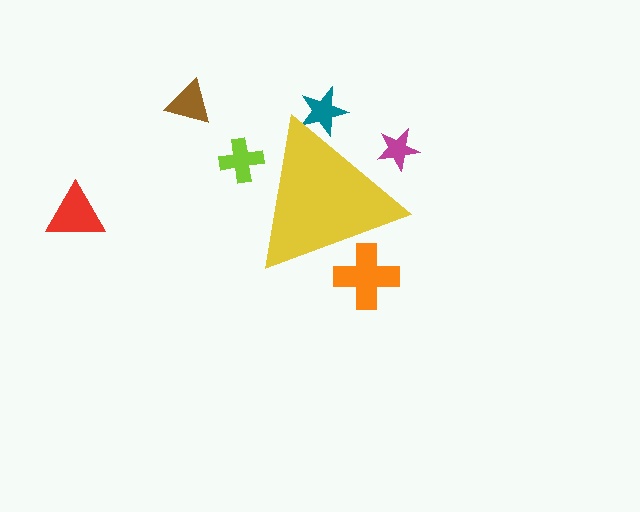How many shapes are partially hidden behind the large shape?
4 shapes are partially hidden.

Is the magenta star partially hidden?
Yes, the magenta star is partially hidden behind the yellow triangle.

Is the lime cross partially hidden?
Yes, the lime cross is partially hidden behind the yellow triangle.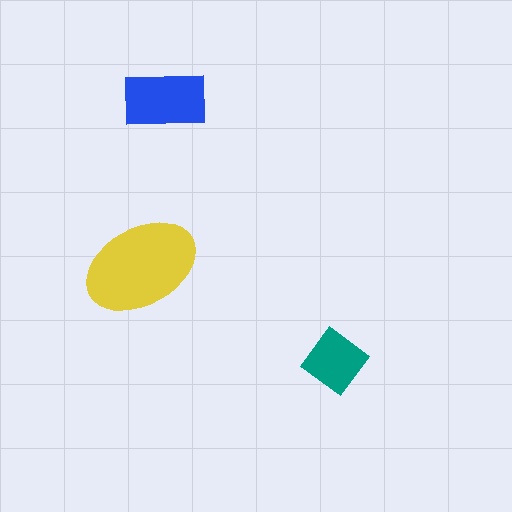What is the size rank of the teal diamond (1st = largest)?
3rd.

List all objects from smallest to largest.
The teal diamond, the blue rectangle, the yellow ellipse.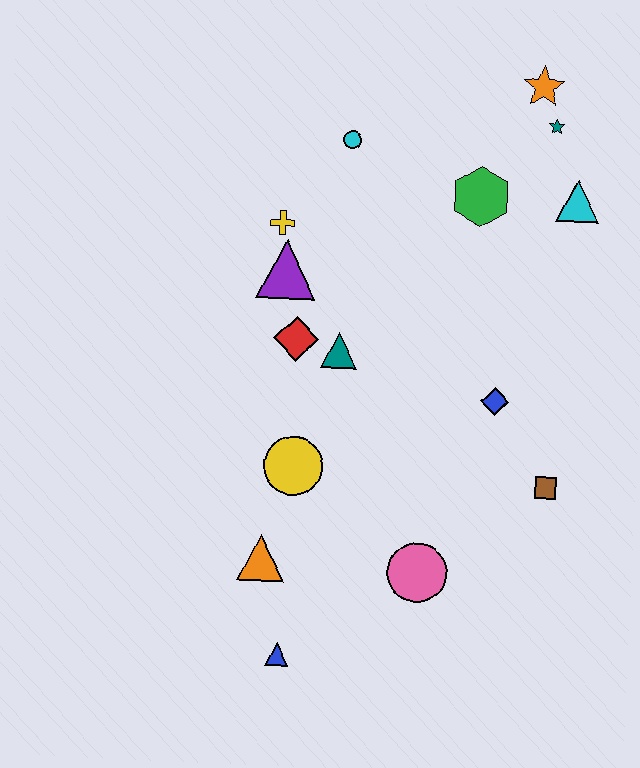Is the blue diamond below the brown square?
No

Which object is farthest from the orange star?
The blue triangle is farthest from the orange star.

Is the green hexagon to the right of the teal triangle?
Yes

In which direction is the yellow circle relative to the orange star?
The yellow circle is below the orange star.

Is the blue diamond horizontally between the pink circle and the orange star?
Yes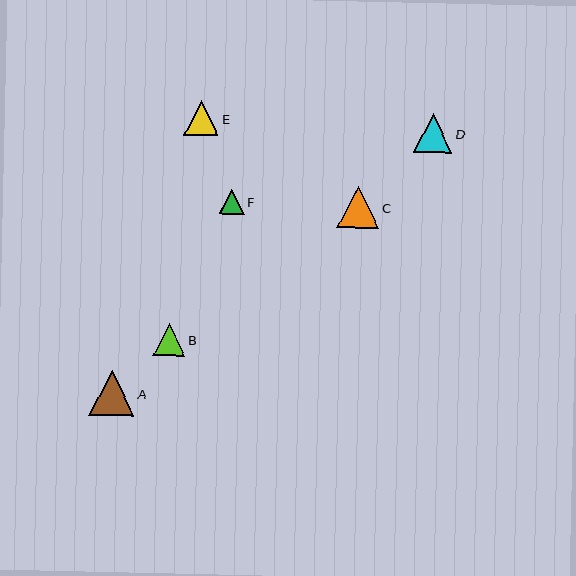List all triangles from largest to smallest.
From largest to smallest: A, C, D, E, B, F.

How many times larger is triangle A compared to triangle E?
Triangle A is approximately 1.3 times the size of triangle E.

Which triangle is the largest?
Triangle A is the largest with a size of approximately 46 pixels.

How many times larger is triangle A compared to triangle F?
Triangle A is approximately 1.8 times the size of triangle F.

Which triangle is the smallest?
Triangle F is the smallest with a size of approximately 25 pixels.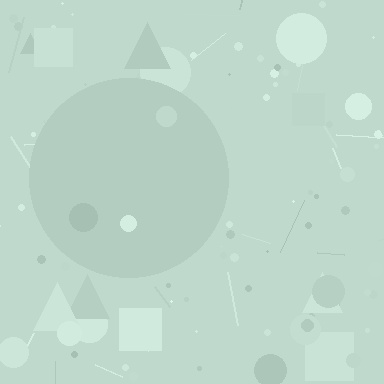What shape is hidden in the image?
A circle is hidden in the image.